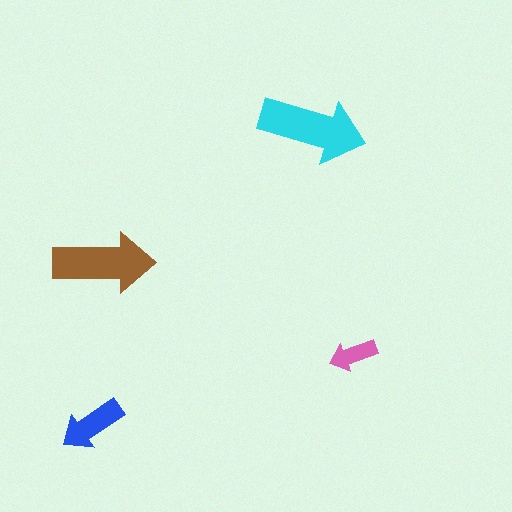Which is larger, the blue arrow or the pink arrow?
The blue one.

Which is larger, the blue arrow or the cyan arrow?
The cyan one.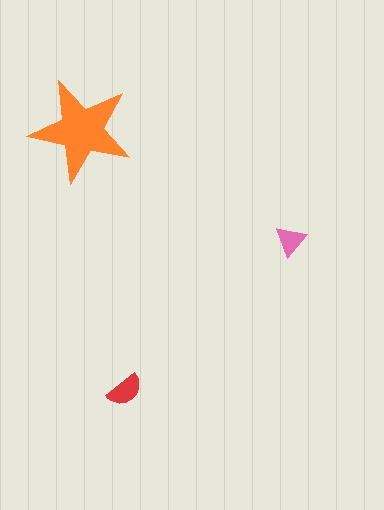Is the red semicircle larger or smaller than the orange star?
Smaller.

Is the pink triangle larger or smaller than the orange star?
Smaller.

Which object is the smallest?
The pink triangle.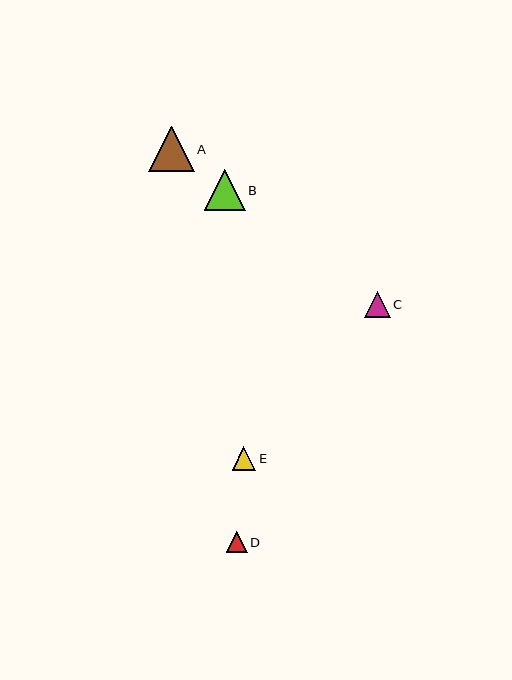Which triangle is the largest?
Triangle A is the largest with a size of approximately 46 pixels.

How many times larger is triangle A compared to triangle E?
Triangle A is approximately 2.0 times the size of triangle E.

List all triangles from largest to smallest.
From largest to smallest: A, B, C, E, D.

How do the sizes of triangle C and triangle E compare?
Triangle C and triangle E are approximately the same size.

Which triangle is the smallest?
Triangle D is the smallest with a size of approximately 21 pixels.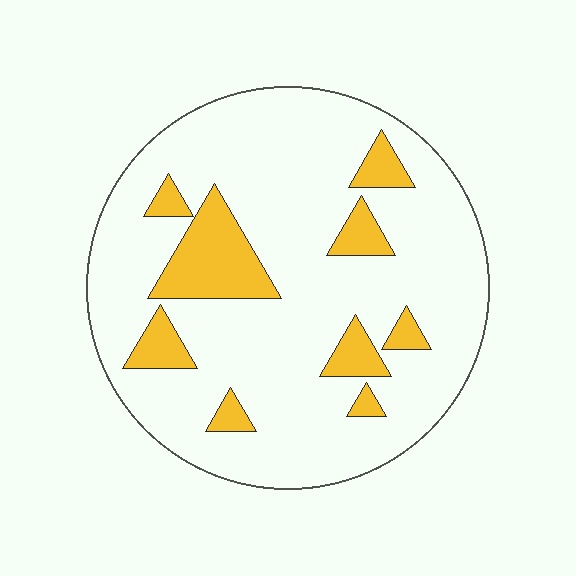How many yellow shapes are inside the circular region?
9.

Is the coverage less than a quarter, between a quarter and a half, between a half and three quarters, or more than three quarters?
Less than a quarter.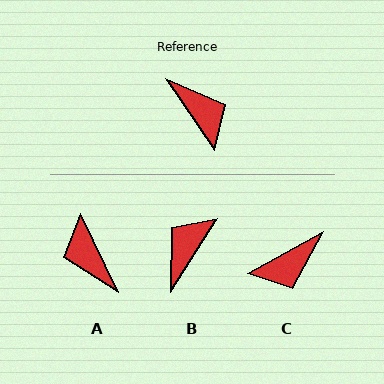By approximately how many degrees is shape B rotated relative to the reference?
Approximately 114 degrees counter-clockwise.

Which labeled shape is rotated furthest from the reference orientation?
A, about 172 degrees away.